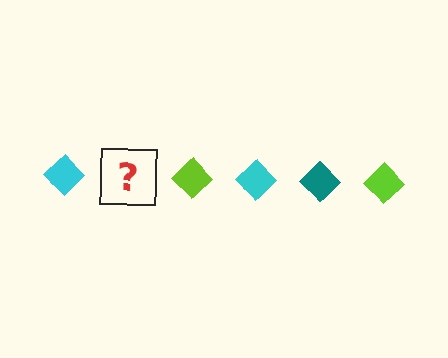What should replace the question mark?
The question mark should be replaced with a teal diamond.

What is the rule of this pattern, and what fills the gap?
The rule is that the pattern cycles through cyan, teal, lime diamonds. The gap should be filled with a teal diamond.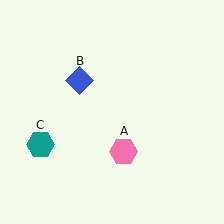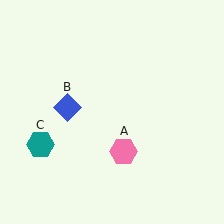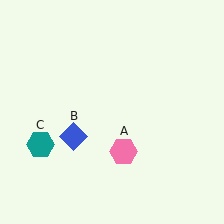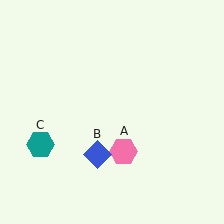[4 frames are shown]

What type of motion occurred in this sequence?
The blue diamond (object B) rotated counterclockwise around the center of the scene.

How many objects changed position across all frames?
1 object changed position: blue diamond (object B).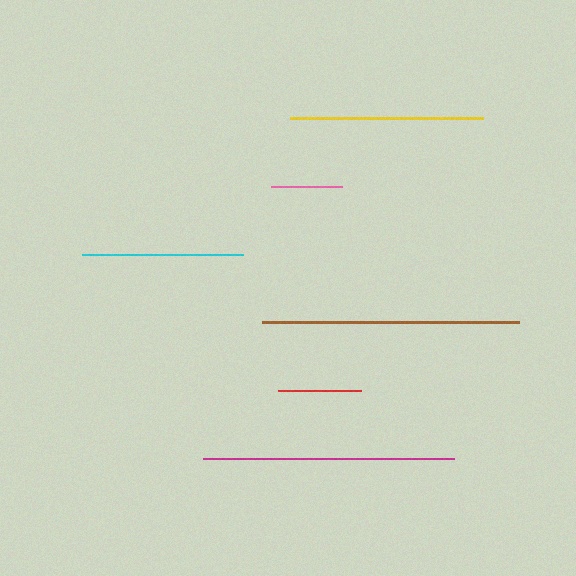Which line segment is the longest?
The brown line is the longest at approximately 257 pixels.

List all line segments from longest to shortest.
From longest to shortest: brown, magenta, yellow, cyan, red, pink.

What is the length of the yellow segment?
The yellow segment is approximately 193 pixels long.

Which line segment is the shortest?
The pink line is the shortest at approximately 70 pixels.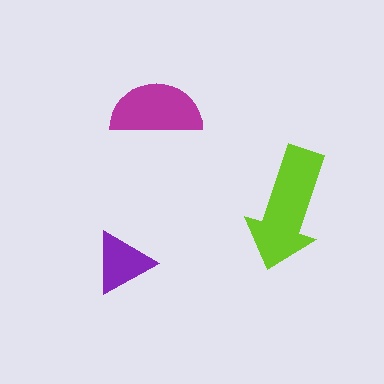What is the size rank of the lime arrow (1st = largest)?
1st.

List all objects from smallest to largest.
The purple triangle, the magenta semicircle, the lime arrow.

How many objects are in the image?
There are 3 objects in the image.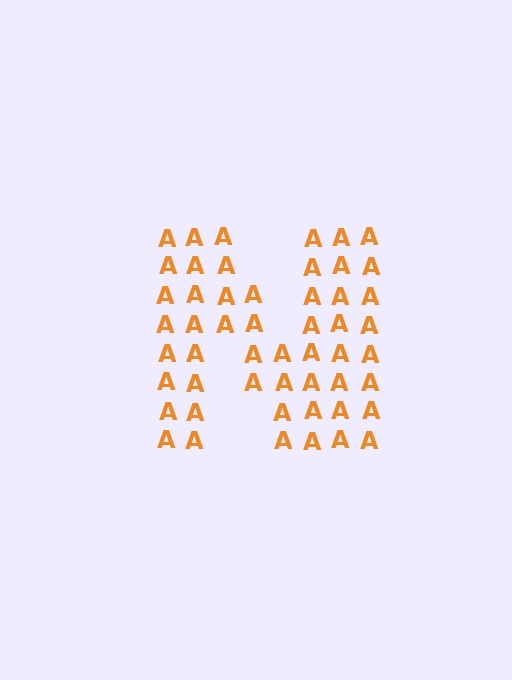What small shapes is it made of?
It is made of small letter A's.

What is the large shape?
The large shape is the letter N.